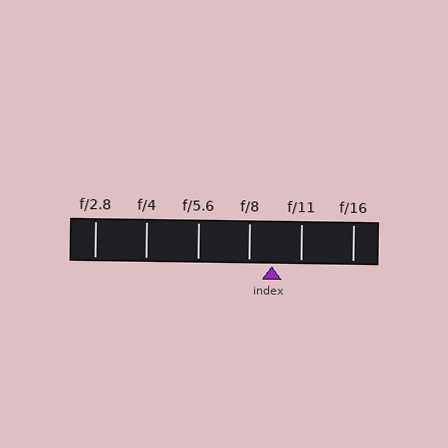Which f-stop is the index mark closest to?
The index mark is closest to f/8.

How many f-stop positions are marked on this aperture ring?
There are 6 f-stop positions marked.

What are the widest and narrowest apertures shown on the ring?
The widest aperture shown is f/2.8 and the narrowest is f/16.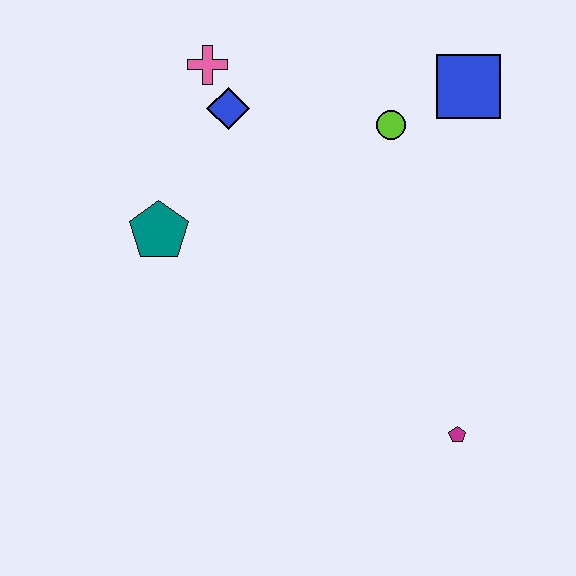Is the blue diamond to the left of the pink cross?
No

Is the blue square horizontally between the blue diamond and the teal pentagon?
No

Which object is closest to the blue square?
The lime circle is closest to the blue square.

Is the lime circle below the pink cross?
Yes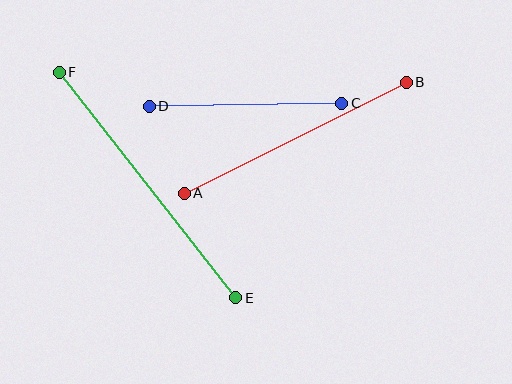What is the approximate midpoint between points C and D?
The midpoint is at approximately (246, 105) pixels.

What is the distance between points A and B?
The distance is approximately 248 pixels.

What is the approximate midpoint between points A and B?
The midpoint is at approximately (295, 138) pixels.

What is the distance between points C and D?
The distance is approximately 192 pixels.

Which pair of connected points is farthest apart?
Points E and F are farthest apart.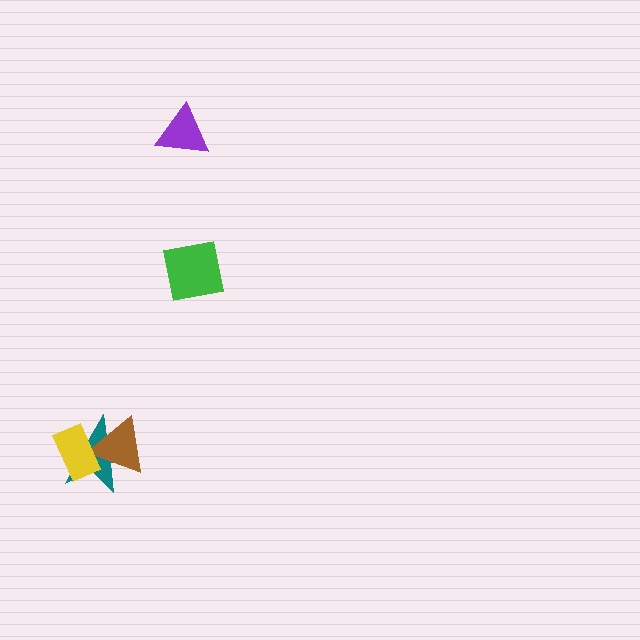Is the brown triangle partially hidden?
Yes, it is partially covered by another shape.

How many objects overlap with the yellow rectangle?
2 objects overlap with the yellow rectangle.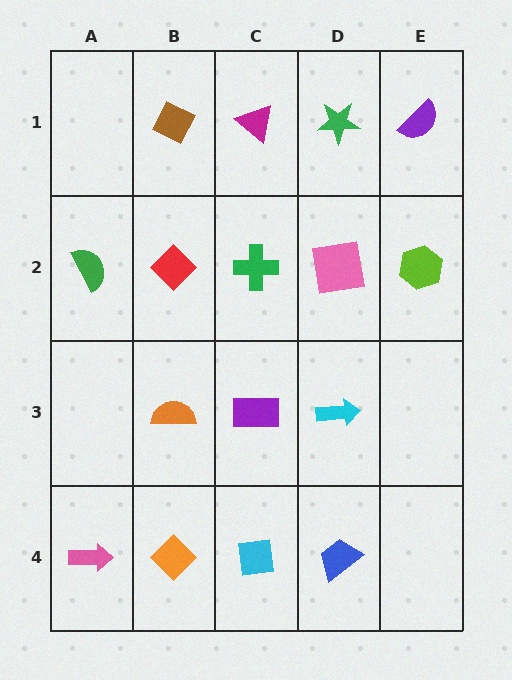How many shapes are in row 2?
5 shapes.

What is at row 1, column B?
A brown diamond.